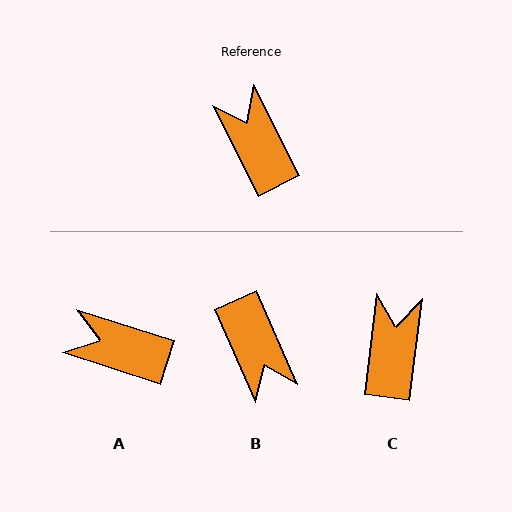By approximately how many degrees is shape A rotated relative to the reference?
Approximately 45 degrees counter-clockwise.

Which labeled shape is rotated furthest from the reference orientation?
B, about 177 degrees away.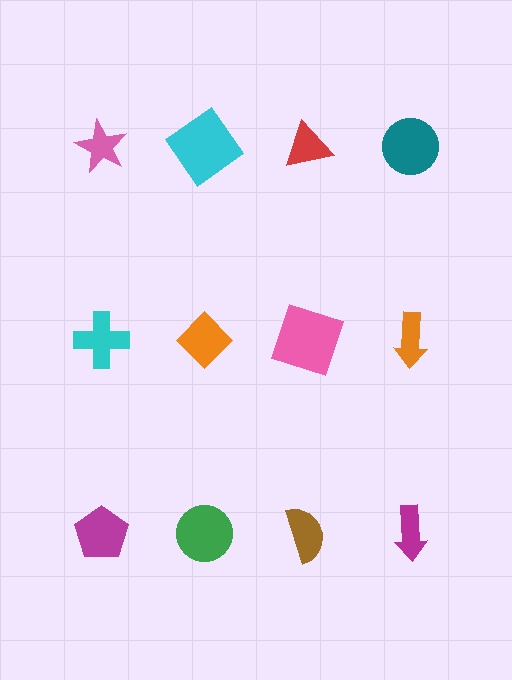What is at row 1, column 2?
A cyan diamond.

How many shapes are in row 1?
4 shapes.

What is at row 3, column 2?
A green circle.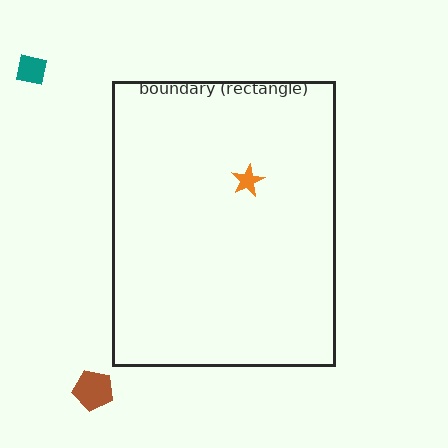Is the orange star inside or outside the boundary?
Inside.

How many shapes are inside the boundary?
1 inside, 2 outside.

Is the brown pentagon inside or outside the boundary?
Outside.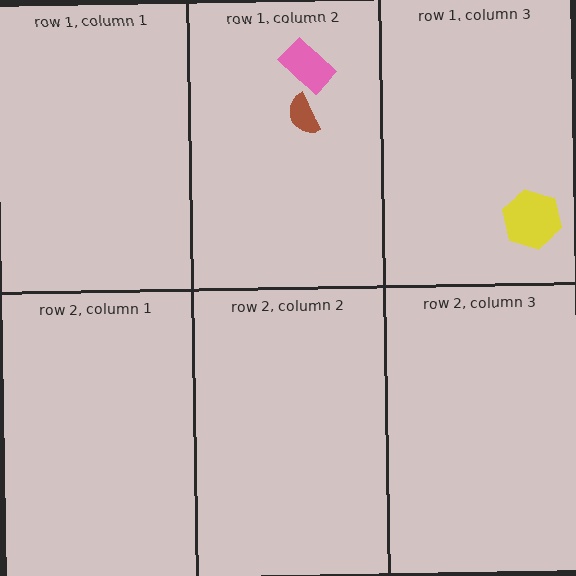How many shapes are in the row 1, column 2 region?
2.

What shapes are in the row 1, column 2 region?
The pink rectangle, the brown semicircle.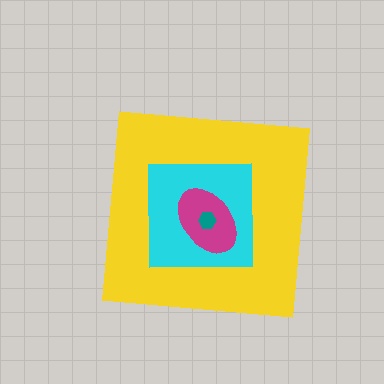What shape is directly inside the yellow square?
The cyan square.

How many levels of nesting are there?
4.